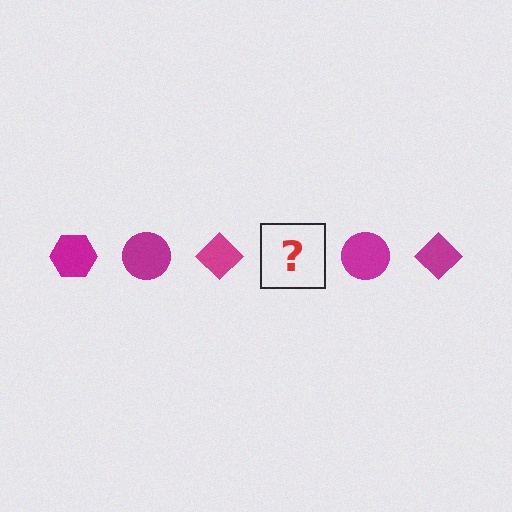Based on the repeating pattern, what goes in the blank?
The blank should be a magenta hexagon.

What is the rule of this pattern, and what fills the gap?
The rule is that the pattern cycles through hexagon, circle, diamond shapes in magenta. The gap should be filled with a magenta hexagon.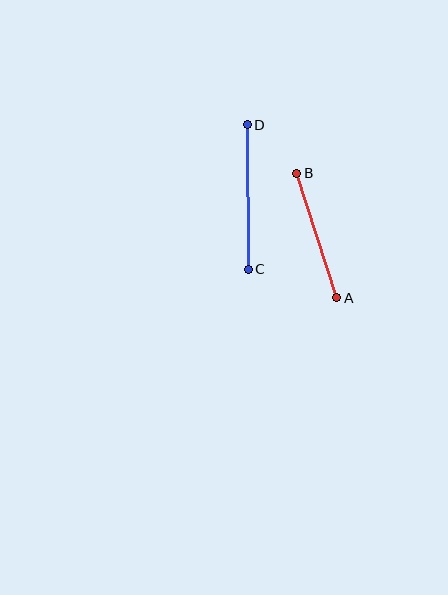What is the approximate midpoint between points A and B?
The midpoint is at approximately (317, 235) pixels.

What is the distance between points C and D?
The distance is approximately 145 pixels.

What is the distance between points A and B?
The distance is approximately 131 pixels.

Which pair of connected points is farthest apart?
Points C and D are farthest apart.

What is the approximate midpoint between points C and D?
The midpoint is at approximately (248, 197) pixels.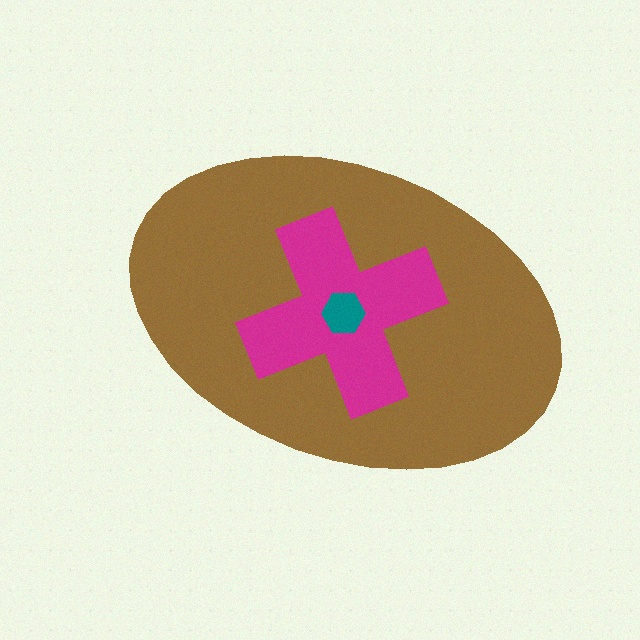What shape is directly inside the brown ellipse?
The magenta cross.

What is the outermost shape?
The brown ellipse.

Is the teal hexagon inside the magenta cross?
Yes.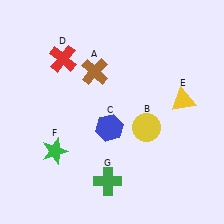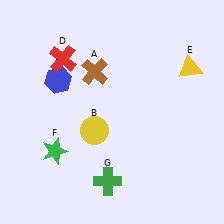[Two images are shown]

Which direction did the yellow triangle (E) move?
The yellow triangle (E) moved up.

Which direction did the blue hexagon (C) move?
The blue hexagon (C) moved left.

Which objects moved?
The objects that moved are: the yellow circle (B), the blue hexagon (C), the yellow triangle (E).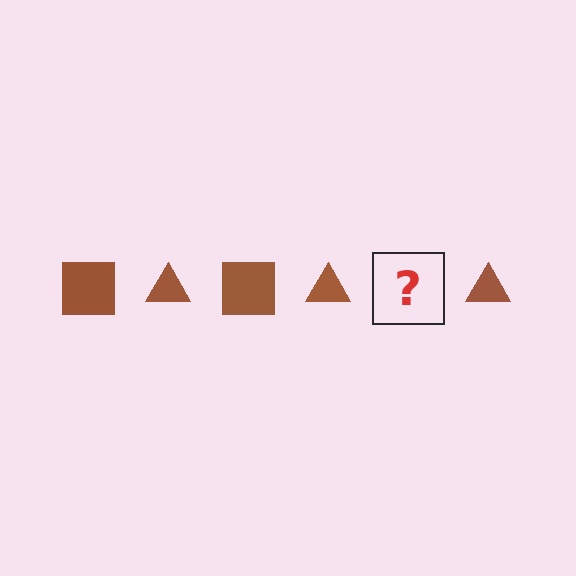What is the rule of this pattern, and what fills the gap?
The rule is that the pattern cycles through square, triangle shapes in brown. The gap should be filled with a brown square.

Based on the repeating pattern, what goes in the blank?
The blank should be a brown square.